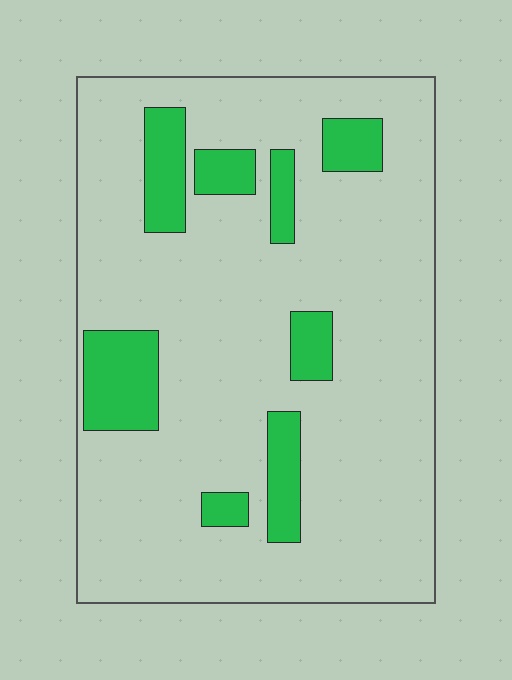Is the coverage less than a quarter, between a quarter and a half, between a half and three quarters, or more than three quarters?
Less than a quarter.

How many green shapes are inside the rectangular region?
8.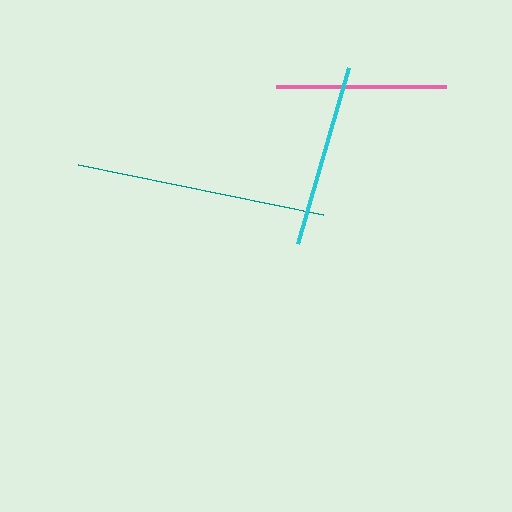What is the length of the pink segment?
The pink segment is approximately 170 pixels long.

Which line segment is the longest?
The teal line is the longest at approximately 250 pixels.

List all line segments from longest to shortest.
From longest to shortest: teal, cyan, pink.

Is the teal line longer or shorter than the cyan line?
The teal line is longer than the cyan line.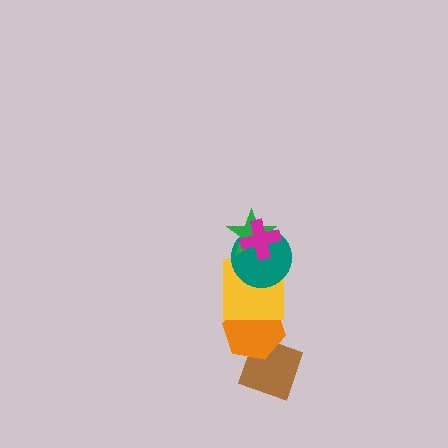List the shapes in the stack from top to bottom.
From top to bottom: the magenta cross, the green star, the teal circle, the yellow square, the orange hexagon, the brown diamond.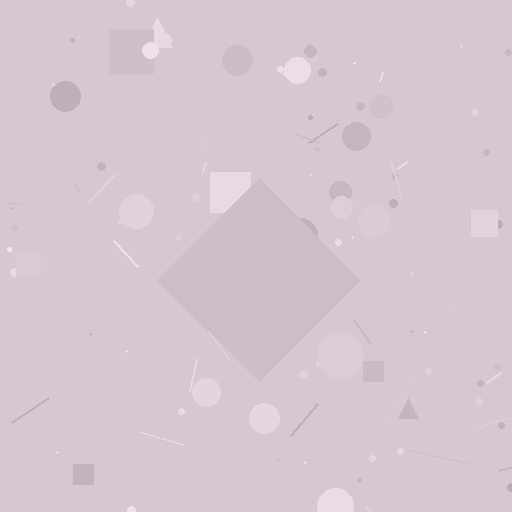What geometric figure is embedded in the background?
A diamond is embedded in the background.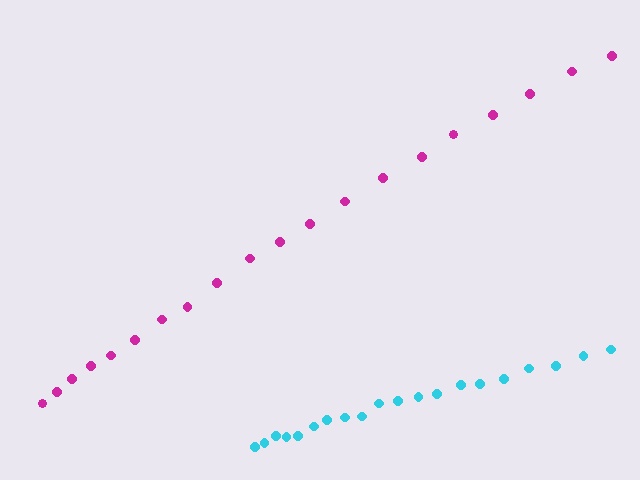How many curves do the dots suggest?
There are 2 distinct paths.